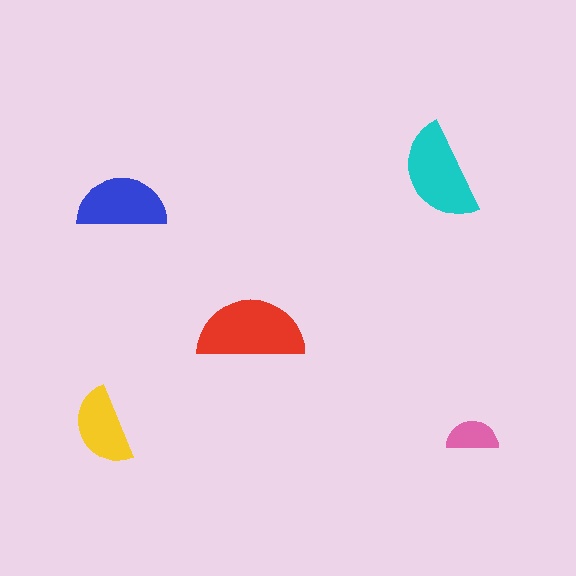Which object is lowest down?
The pink semicircle is bottommost.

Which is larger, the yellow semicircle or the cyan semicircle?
The cyan one.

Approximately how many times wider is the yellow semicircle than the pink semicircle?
About 1.5 times wider.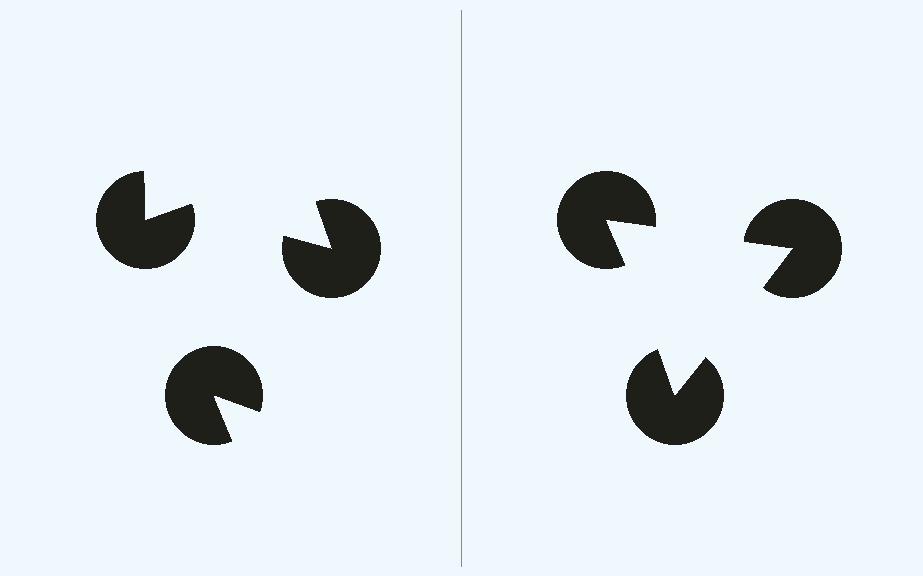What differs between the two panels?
The pac-man discs are positioned identically on both sides; only the wedge orientations differ. On the right they align to a triangle; on the left they are misaligned.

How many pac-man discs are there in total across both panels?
6 — 3 on each side.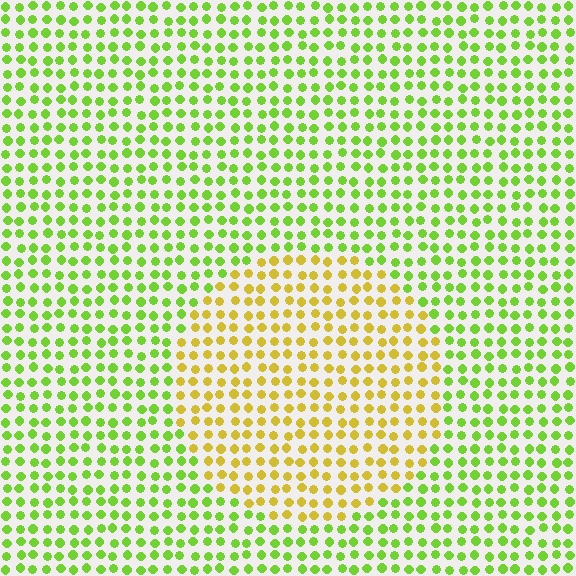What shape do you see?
I see a circle.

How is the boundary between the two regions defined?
The boundary is defined purely by a slight shift in hue (about 44 degrees). Spacing, size, and orientation are identical on both sides.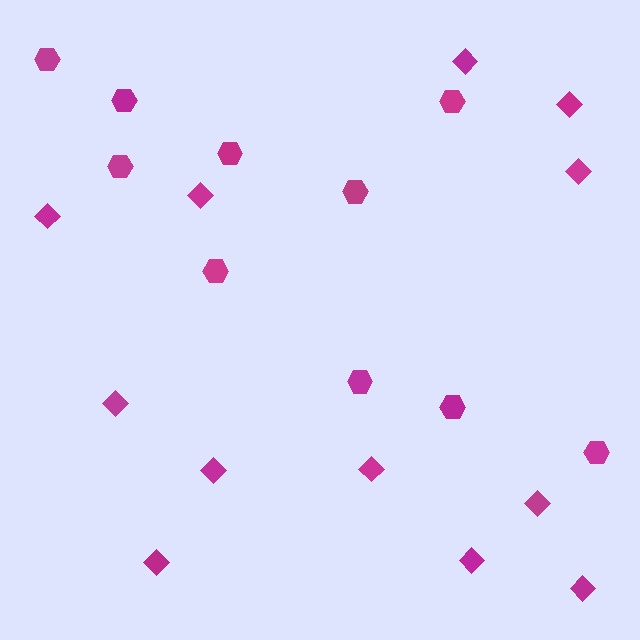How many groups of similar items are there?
There are 2 groups: one group of hexagons (10) and one group of diamonds (12).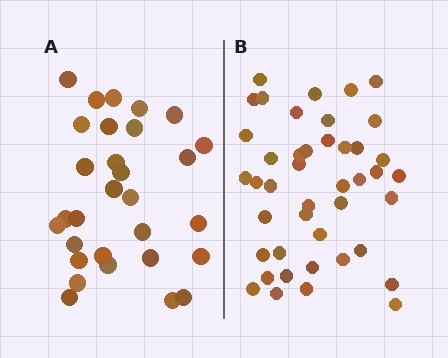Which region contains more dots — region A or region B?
Region B (the right region) has more dots.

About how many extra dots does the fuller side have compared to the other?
Region B has approximately 15 more dots than region A.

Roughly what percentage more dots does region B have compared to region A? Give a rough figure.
About 45% more.